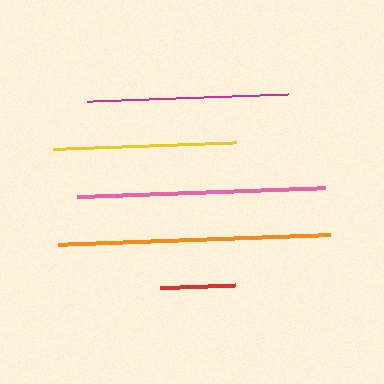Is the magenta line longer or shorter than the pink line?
The pink line is longer than the magenta line.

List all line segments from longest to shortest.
From longest to shortest: orange, pink, magenta, yellow, red.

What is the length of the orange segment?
The orange segment is approximately 272 pixels long.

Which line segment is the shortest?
The red line is the shortest at approximately 75 pixels.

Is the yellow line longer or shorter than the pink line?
The pink line is longer than the yellow line.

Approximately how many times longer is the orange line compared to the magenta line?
The orange line is approximately 1.4 times the length of the magenta line.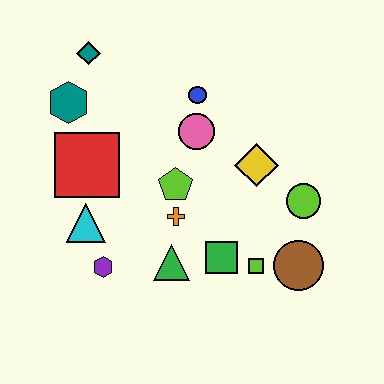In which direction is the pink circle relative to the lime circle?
The pink circle is to the left of the lime circle.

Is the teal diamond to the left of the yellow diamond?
Yes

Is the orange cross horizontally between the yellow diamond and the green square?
No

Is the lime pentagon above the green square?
Yes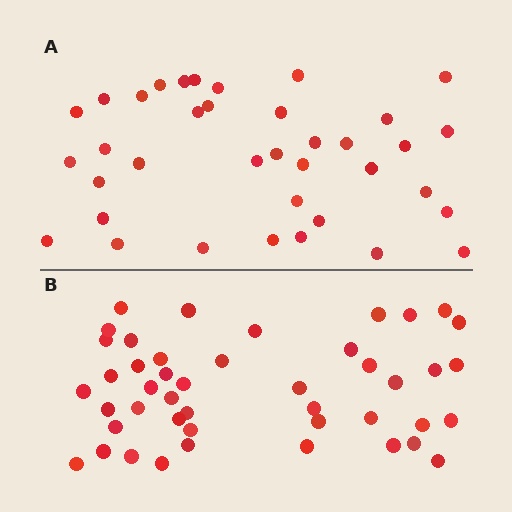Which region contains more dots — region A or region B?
Region B (the bottom region) has more dots.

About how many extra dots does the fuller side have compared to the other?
Region B has roughly 8 or so more dots than region A.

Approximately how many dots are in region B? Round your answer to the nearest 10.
About 40 dots. (The exact count is 45, which rounds to 40.)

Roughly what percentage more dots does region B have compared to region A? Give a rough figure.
About 20% more.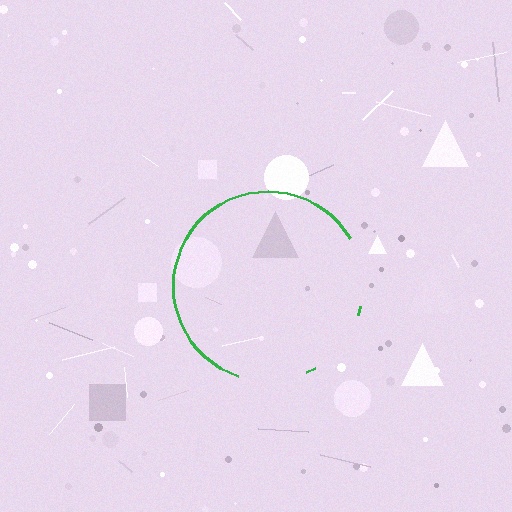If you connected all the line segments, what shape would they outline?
They would outline a circle.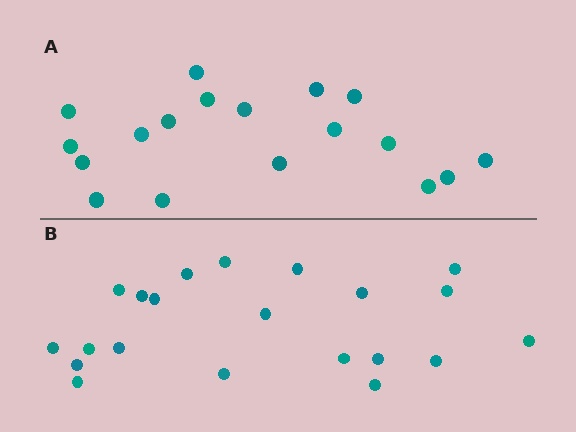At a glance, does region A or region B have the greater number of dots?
Region B (the bottom region) has more dots.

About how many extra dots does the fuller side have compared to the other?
Region B has just a few more — roughly 2 or 3 more dots than region A.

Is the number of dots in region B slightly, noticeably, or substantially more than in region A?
Region B has only slightly more — the two regions are fairly close. The ratio is roughly 1.2 to 1.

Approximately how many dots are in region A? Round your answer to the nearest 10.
About 20 dots. (The exact count is 18, which rounds to 20.)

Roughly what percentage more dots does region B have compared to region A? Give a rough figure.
About 15% more.